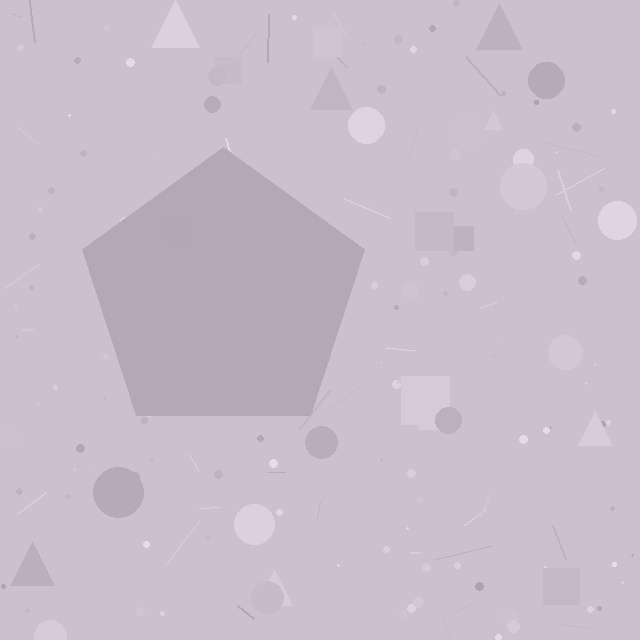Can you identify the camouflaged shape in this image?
The camouflaged shape is a pentagon.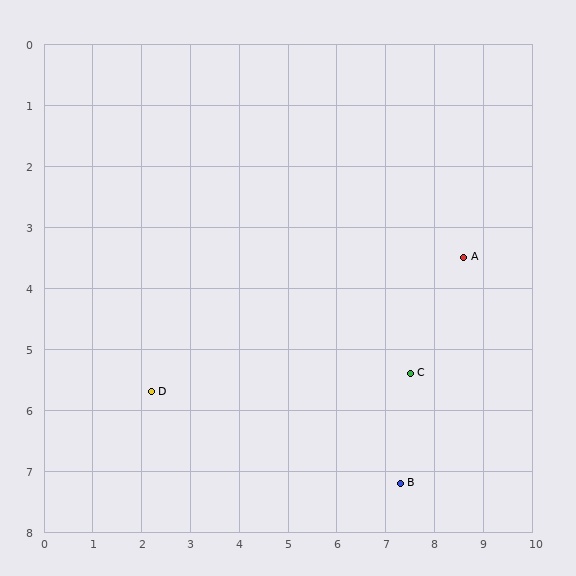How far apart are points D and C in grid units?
Points D and C are about 5.3 grid units apart.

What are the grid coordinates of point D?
Point D is at approximately (2.2, 5.7).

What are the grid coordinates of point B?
Point B is at approximately (7.3, 7.2).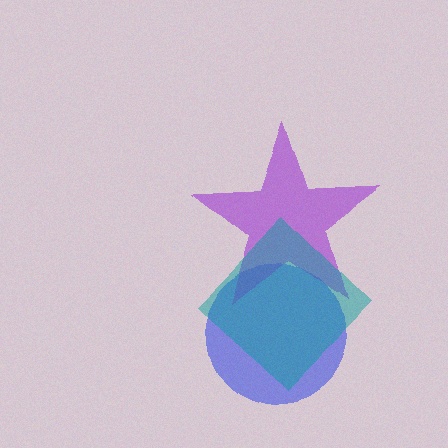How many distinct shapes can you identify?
There are 3 distinct shapes: a blue circle, a purple star, a teal diamond.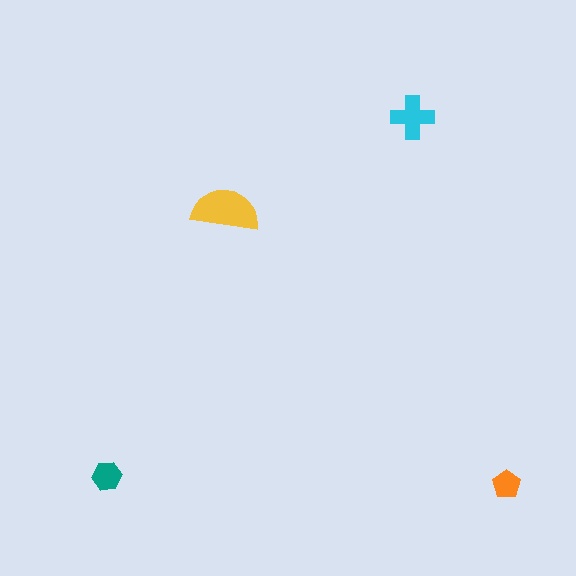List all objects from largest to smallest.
The yellow semicircle, the cyan cross, the teal hexagon, the orange pentagon.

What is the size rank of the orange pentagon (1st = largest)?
4th.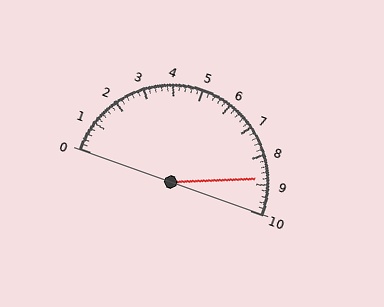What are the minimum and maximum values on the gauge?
The gauge ranges from 0 to 10.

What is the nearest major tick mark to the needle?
The nearest major tick mark is 9.